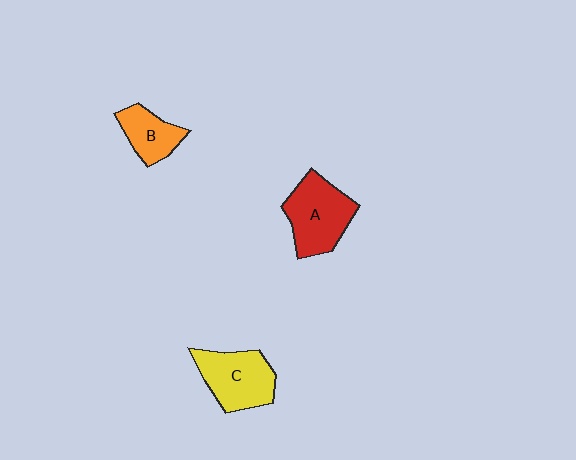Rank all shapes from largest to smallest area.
From largest to smallest: A (red), C (yellow), B (orange).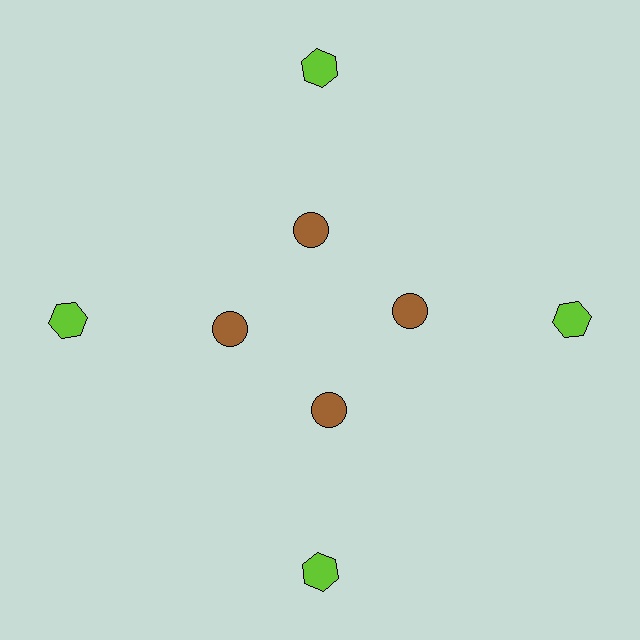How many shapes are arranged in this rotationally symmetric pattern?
There are 8 shapes, arranged in 4 groups of 2.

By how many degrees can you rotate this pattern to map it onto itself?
The pattern maps onto itself every 90 degrees of rotation.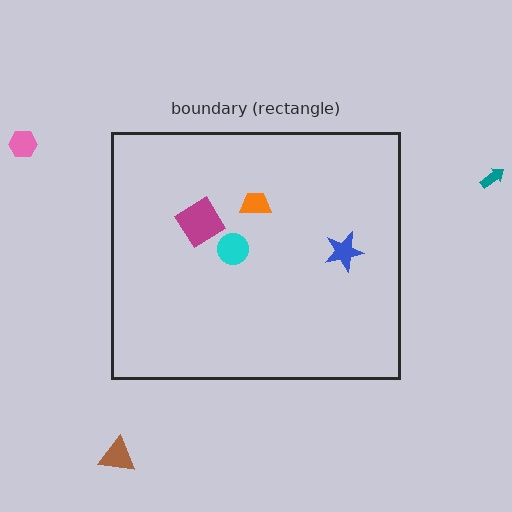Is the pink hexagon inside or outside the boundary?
Outside.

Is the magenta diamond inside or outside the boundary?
Inside.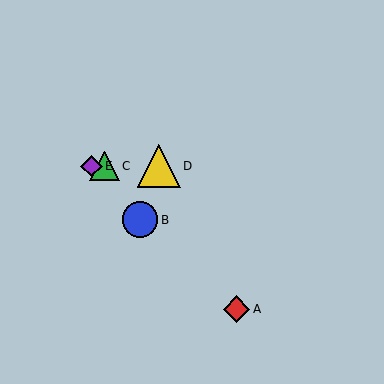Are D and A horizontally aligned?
No, D is at y≈166 and A is at y≈309.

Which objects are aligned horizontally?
Objects C, D, E are aligned horizontally.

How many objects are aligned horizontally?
3 objects (C, D, E) are aligned horizontally.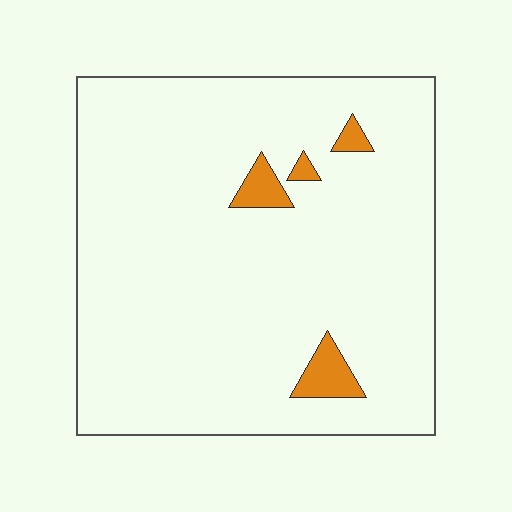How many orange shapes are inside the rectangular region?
4.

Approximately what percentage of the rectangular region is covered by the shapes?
Approximately 5%.